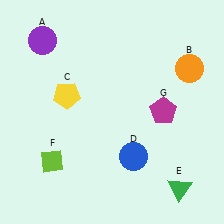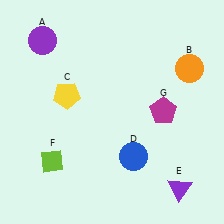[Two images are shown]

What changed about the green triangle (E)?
In Image 1, E is green. In Image 2, it changed to purple.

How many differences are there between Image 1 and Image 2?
There is 1 difference between the two images.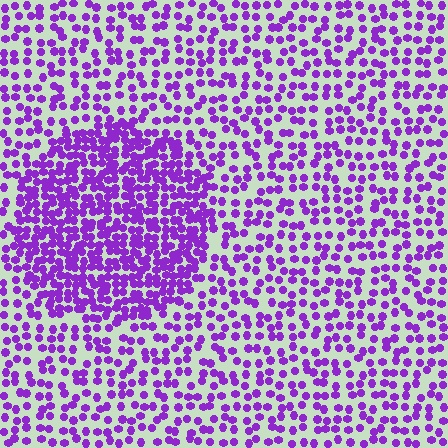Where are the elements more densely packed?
The elements are more densely packed inside the circle boundary.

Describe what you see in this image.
The image contains small purple elements arranged at two different densities. A circle-shaped region is visible where the elements are more densely packed than the surrounding area.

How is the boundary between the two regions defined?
The boundary is defined by a change in element density (approximately 2.0x ratio). All elements are the same color, size, and shape.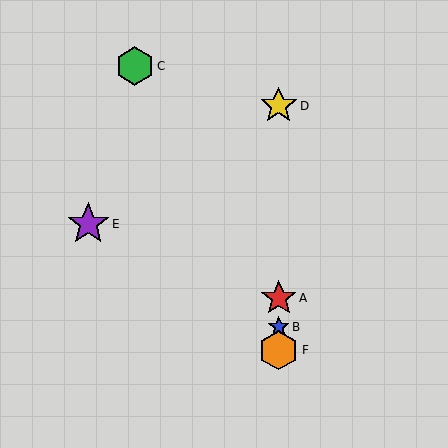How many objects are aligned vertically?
4 objects (A, B, D, F) are aligned vertically.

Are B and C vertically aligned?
No, B is at x≈279 and C is at x≈135.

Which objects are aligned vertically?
Objects A, B, D, F are aligned vertically.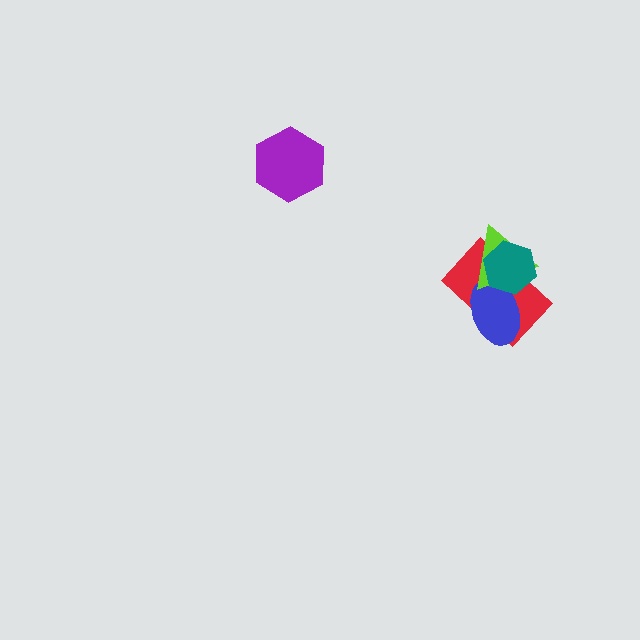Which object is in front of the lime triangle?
The teal hexagon is in front of the lime triangle.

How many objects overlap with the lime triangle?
3 objects overlap with the lime triangle.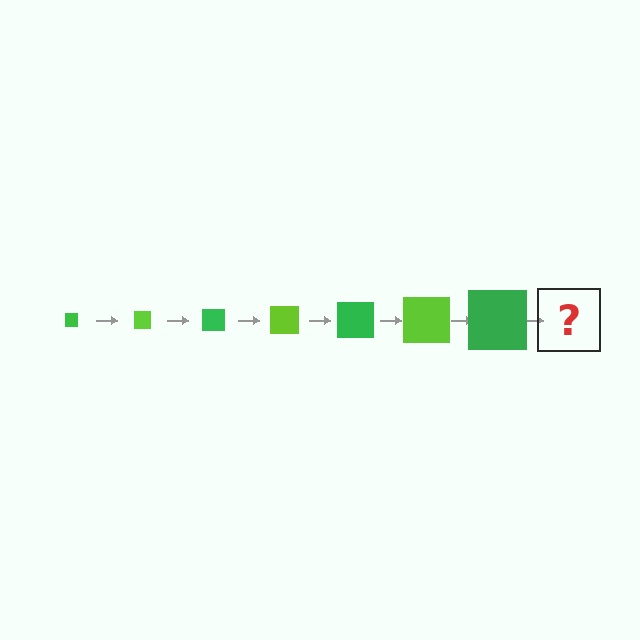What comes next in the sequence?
The next element should be a lime square, larger than the previous one.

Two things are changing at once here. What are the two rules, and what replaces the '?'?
The two rules are that the square grows larger each step and the color cycles through green and lime. The '?' should be a lime square, larger than the previous one.